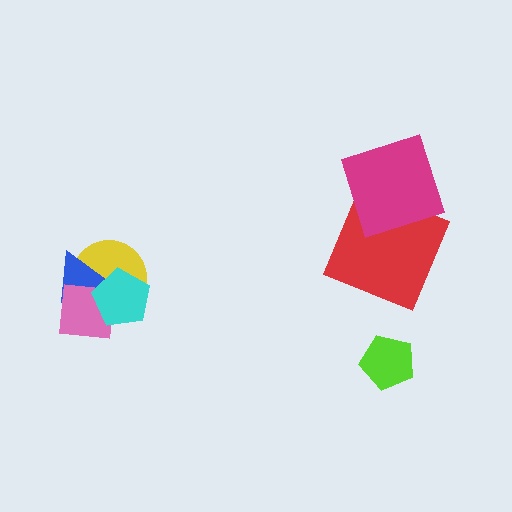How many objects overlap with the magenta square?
1 object overlaps with the magenta square.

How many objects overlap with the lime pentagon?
0 objects overlap with the lime pentagon.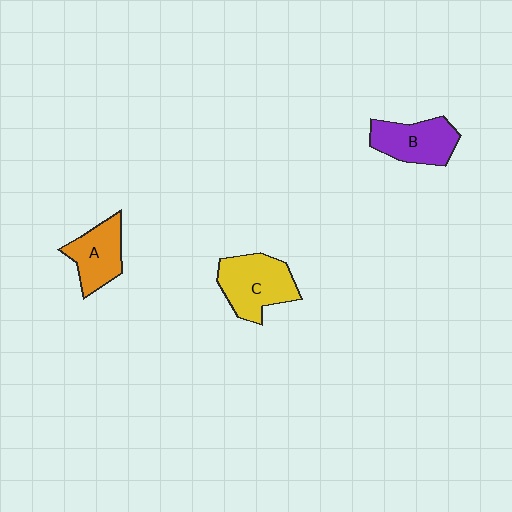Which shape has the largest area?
Shape C (yellow).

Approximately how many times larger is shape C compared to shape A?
Approximately 1.3 times.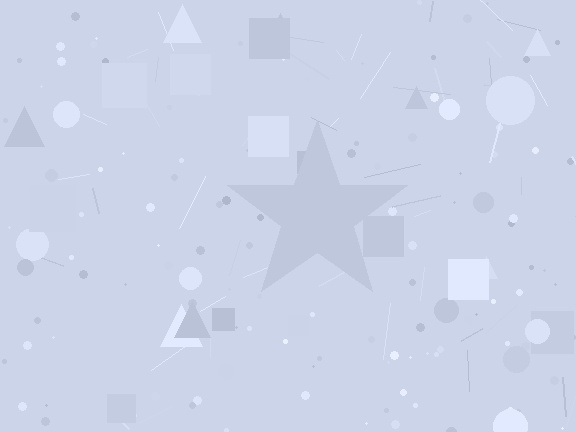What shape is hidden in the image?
A star is hidden in the image.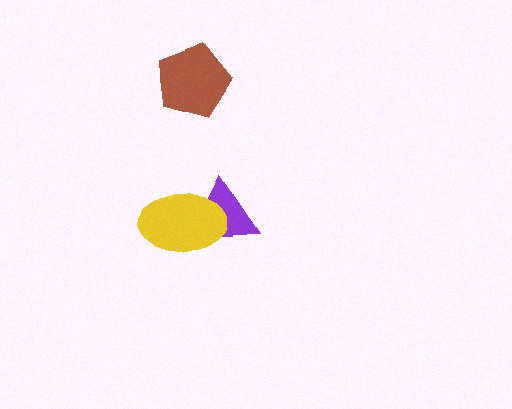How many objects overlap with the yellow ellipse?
1 object overlaps with the yellow ellipse.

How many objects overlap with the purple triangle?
1 object overlaps with the purple triangle.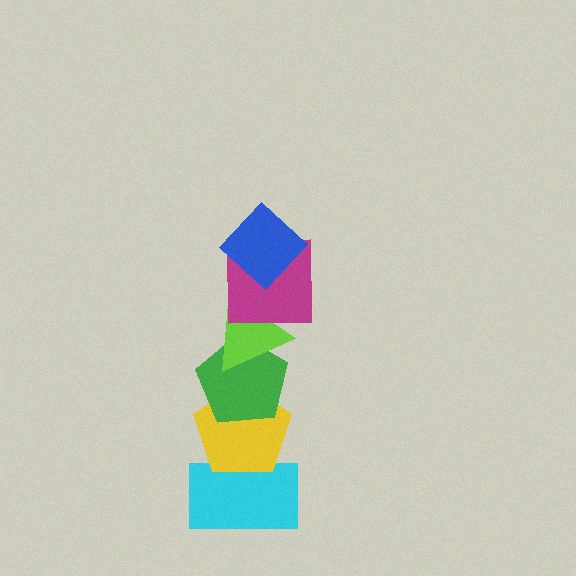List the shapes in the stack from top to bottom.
From top to bottom: the blue diamond, the magenta square, the lime triangle, the green pentagon, the yellow pentagon, the cyan rectangle.